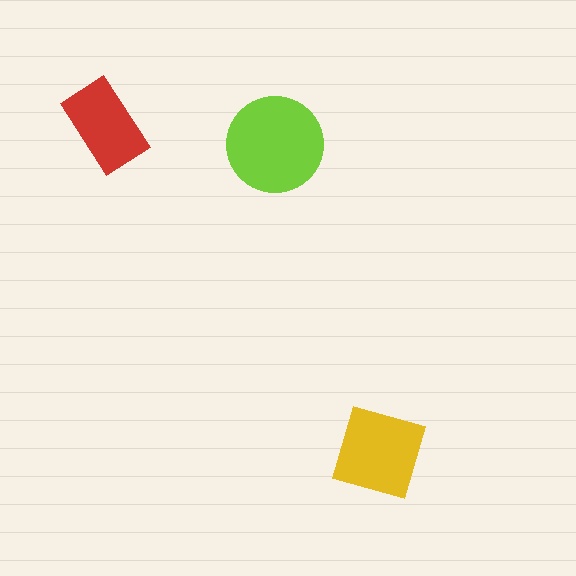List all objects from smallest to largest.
The red rectangle, the yellow diamond, the lime circle.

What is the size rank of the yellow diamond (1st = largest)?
2nd.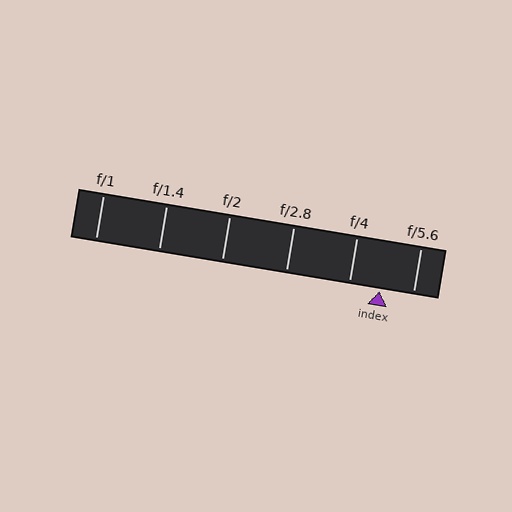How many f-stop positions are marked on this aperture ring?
There are 6 f-stop positions marked.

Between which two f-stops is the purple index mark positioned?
The index mark is between f/4 and f/5.6.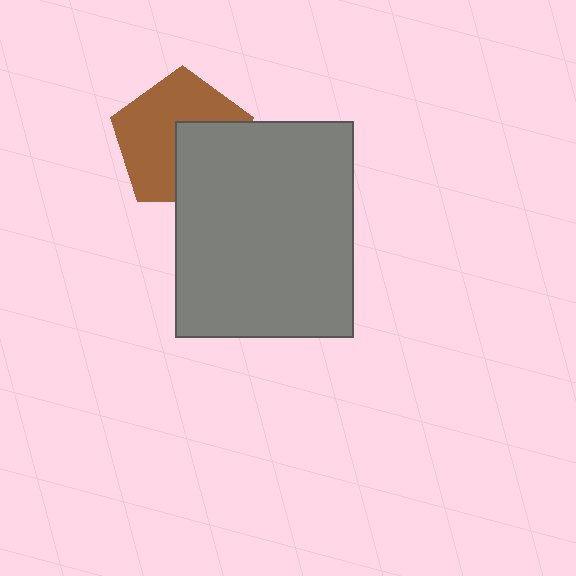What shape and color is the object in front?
The object in front is a gray rectangle.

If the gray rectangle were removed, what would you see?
You would see the complete brown pentagon.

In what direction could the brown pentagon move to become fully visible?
The brown pentagon could move toward the upper-left. That would shift it out from behind the gray rectangle entirely.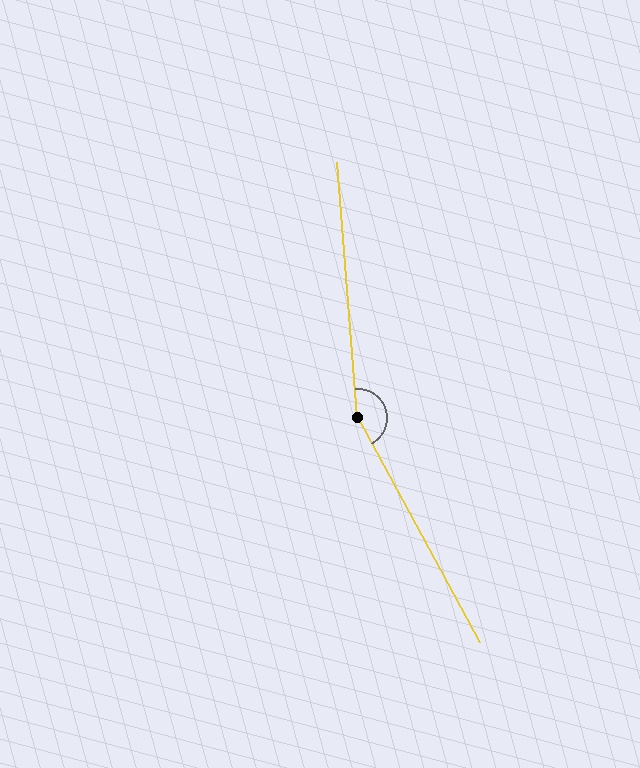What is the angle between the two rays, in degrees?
Approximately 156 degrees.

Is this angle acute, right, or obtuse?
It is obtuse.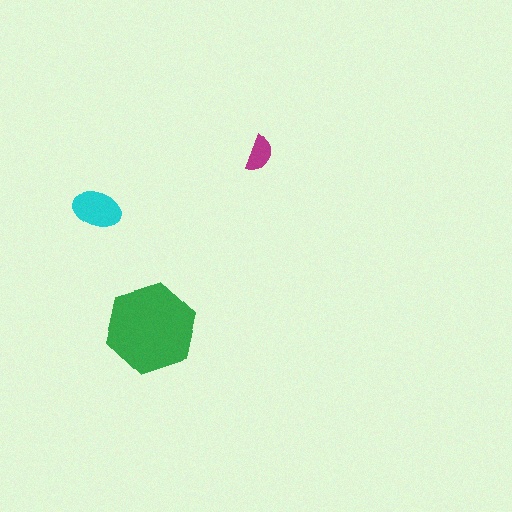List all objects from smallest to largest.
The magenta semicircle, the cyan ellipse, the green hexagon.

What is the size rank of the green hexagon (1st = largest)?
1st.